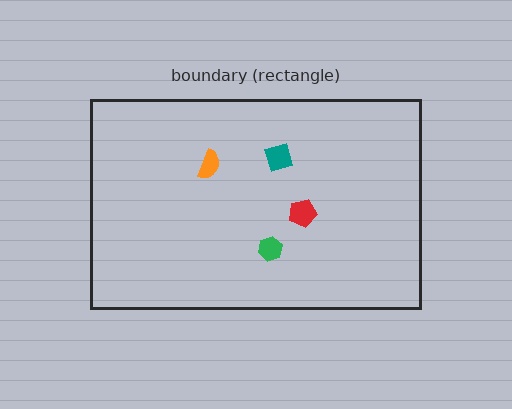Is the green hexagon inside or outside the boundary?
Inside.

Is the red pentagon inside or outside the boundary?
Inside.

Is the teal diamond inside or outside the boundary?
Inside.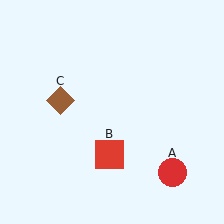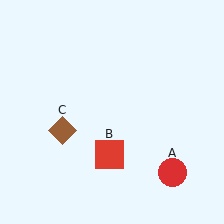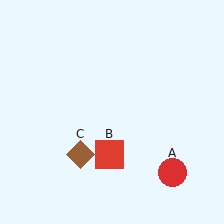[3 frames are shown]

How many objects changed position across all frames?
1 object changed position: brown diamond (object C).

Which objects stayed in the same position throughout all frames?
Red circle (object A) and red square (object B) remained stationary.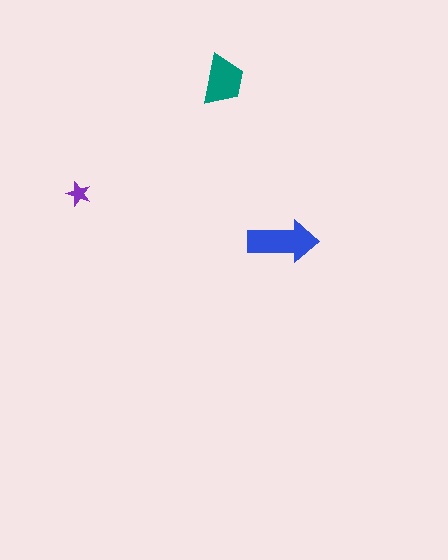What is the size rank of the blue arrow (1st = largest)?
1st.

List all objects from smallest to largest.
The purple star, the teal trapezoid, the blue arrow.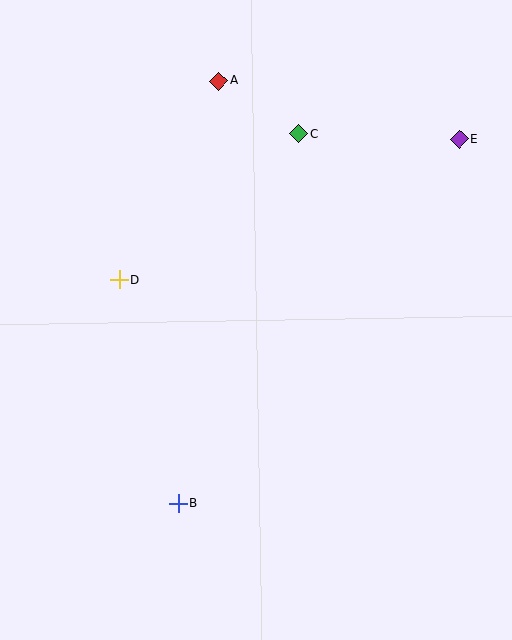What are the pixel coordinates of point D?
Point D is at (120, 280).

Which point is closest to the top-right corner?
Point E is closest to the top-right corner.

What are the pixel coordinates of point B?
Point B is at (178, 504).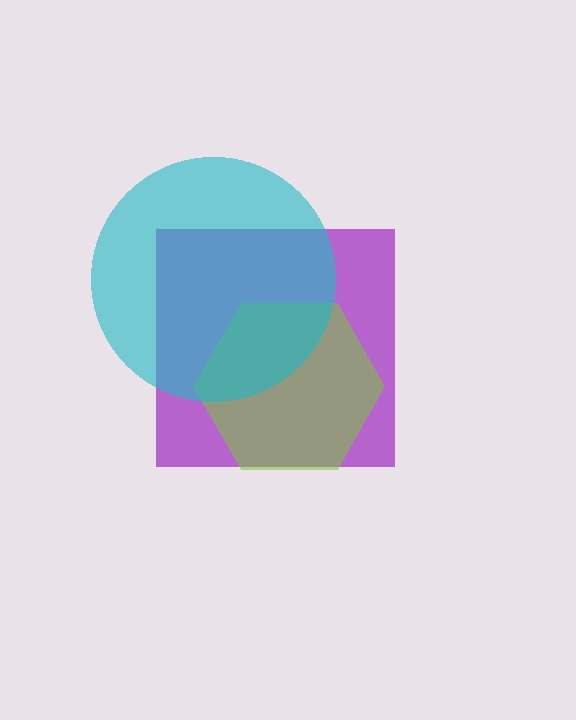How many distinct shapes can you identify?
There are 3 distinct shapes: a purple square, a lime hexagon, a cyan circle.